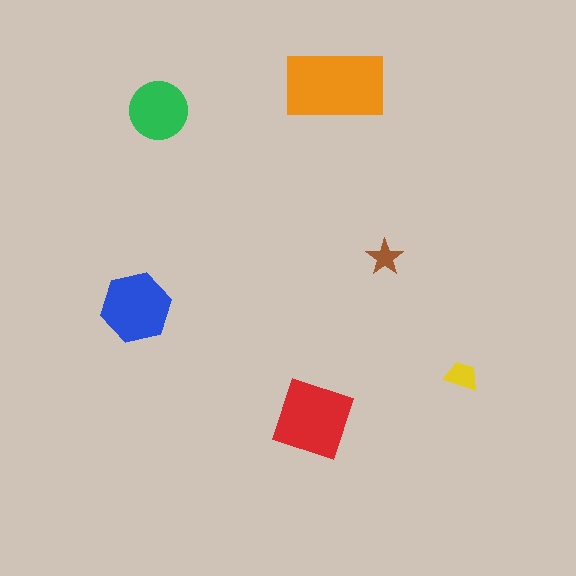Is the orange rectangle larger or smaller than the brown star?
Larger.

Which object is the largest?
The orange rectangle.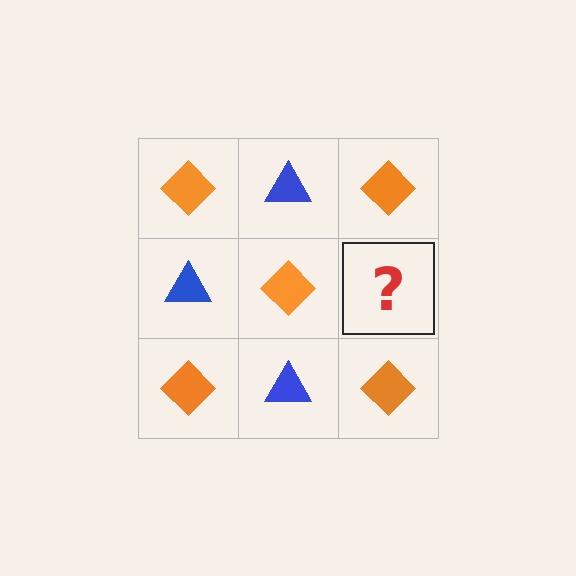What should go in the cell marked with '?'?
The missing cell should contain a blue triangle.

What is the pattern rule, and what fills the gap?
The rule is that it alternates orange diamond and blue triangle in a checkerboard pattern. The gap should be filled with a blue triangle.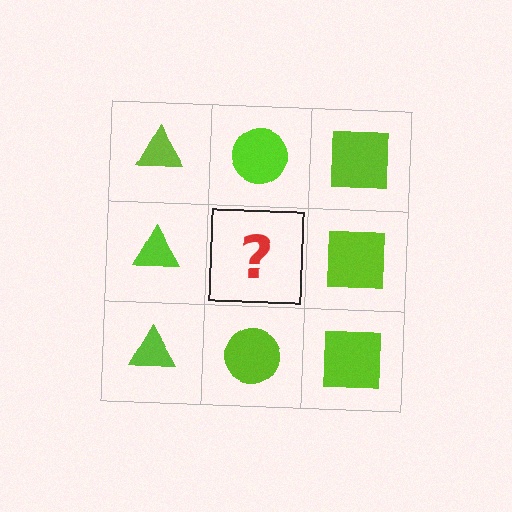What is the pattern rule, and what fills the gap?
The rule is that each column has a consistent shape. The gap should be filled with a lime circle.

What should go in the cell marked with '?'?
The missing cell should contain a lime circle.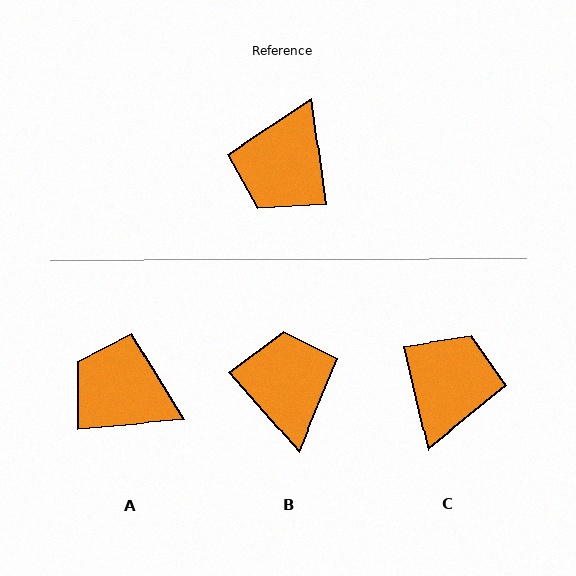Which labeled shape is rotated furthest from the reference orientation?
C, about 174 degrees away.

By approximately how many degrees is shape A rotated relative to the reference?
Approximately 92 degrees clockwise.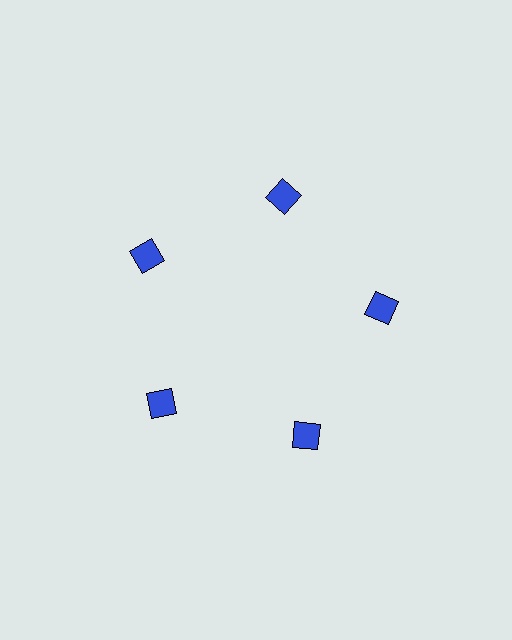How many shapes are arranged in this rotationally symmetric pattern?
There are 5 shapes, arranged in 5 groups of 1.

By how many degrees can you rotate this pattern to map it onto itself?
The pattern maps onto itself every 72 degrees of rotation.